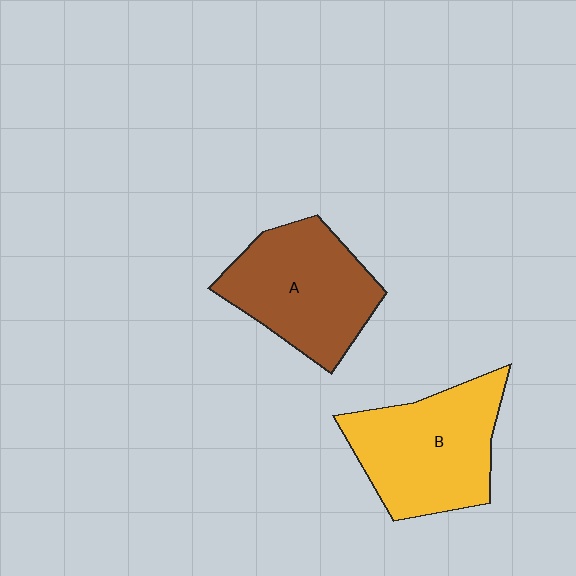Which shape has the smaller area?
Shape A (brown).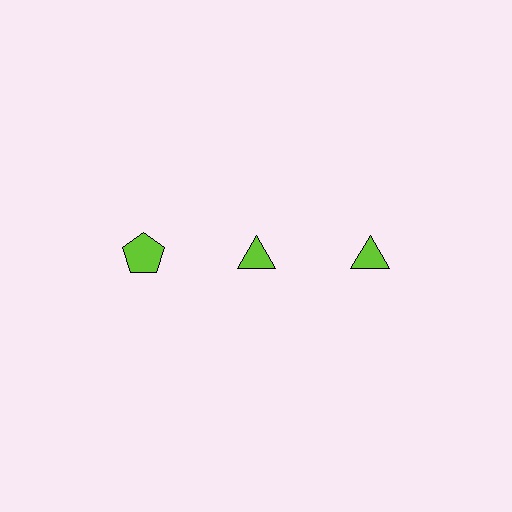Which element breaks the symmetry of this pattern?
The lime pentagon in the top row, leftmost column breaks the symmetry. All other shapes are lime triangles.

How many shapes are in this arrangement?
There are 3 shapes arranged in a grid pattern.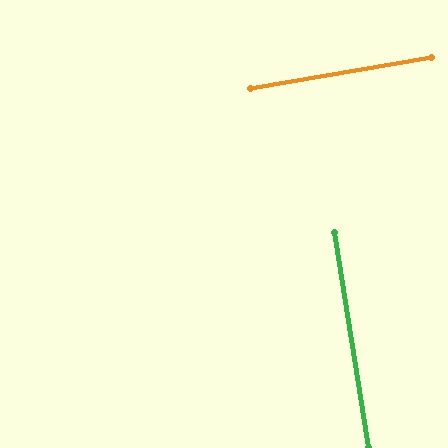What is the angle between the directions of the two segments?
Approximately 89 degrees.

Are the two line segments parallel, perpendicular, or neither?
Perpendicular — they meet at approximately 89°.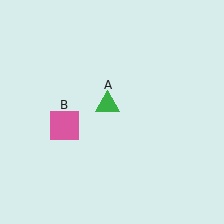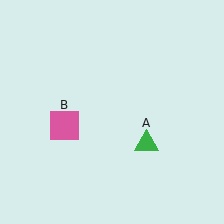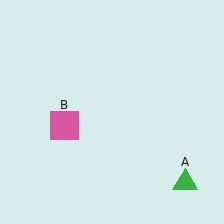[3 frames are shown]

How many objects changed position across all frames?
1 object changed position: green triangle (object A).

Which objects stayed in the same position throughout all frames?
Pink square (object B) remained stationary.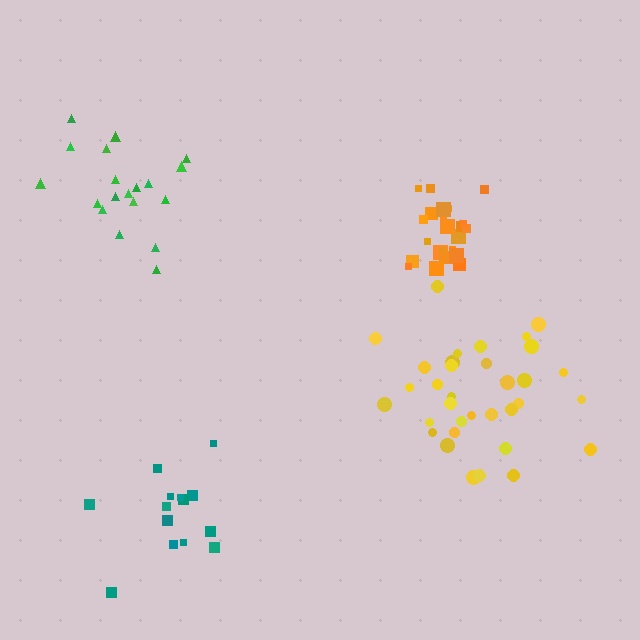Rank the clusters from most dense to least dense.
orange, yellow, green, teal.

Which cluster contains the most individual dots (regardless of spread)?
Yellow (34).